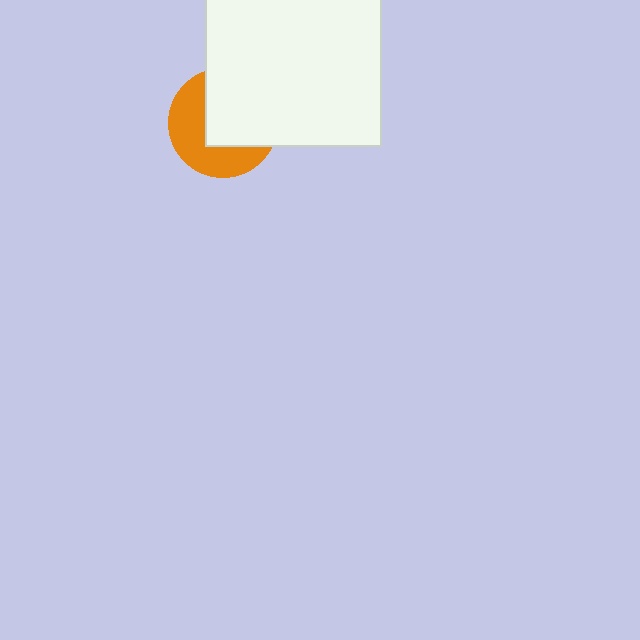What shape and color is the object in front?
The object in front is a white square.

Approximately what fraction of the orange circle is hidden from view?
Roughly 53% of the orange circle is hidden behind the white square.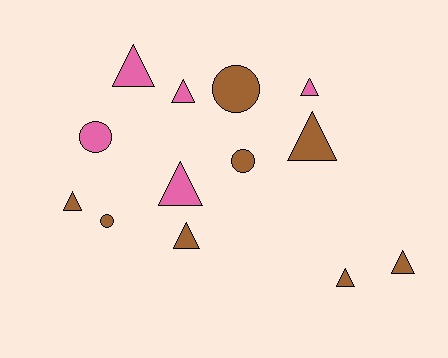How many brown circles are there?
There are 3 brown circles.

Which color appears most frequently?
Brown, with 8 objects.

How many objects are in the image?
There are 13 objects.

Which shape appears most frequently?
Triangle, with 9 objects.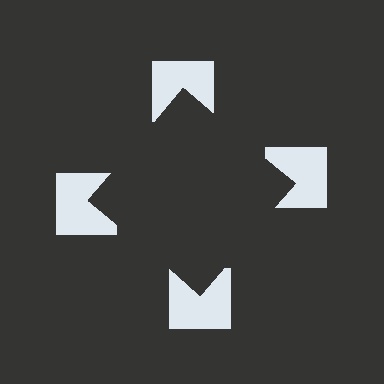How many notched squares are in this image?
There are 4 — one at each vertex of the illusory square.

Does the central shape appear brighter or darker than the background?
It typically appears slightly darker than the background, even though no actual brightness change is drawn.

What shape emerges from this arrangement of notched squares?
An illusory square — its edges are inferred from the aligned wedge cuts in the notched squares, not physically drawn.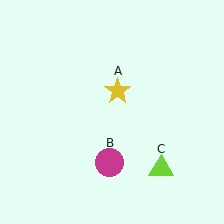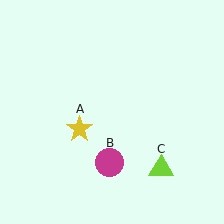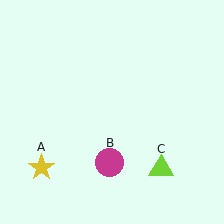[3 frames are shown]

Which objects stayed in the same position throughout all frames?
Magenta circle (object B) and lime triangle (object C) remained stationary.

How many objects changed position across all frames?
1 object changed position: yellow star (object A).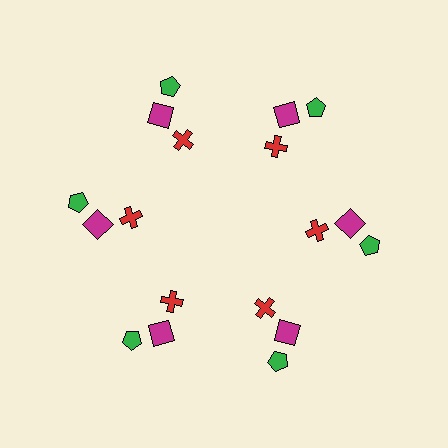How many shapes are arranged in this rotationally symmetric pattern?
There are 18 shapes, arranged in 6 groups of 3.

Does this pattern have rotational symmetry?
Yes, this pattern has 6-fold rotational symmetry. It looks the same after rotating 60 degrees around the center.